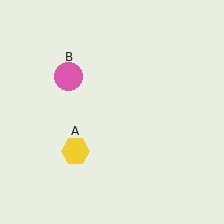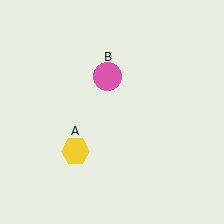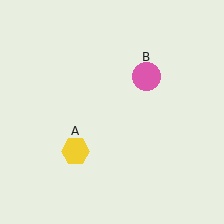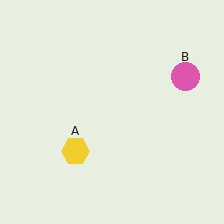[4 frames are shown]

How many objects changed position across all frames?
1 object changed position: pink circle (object B).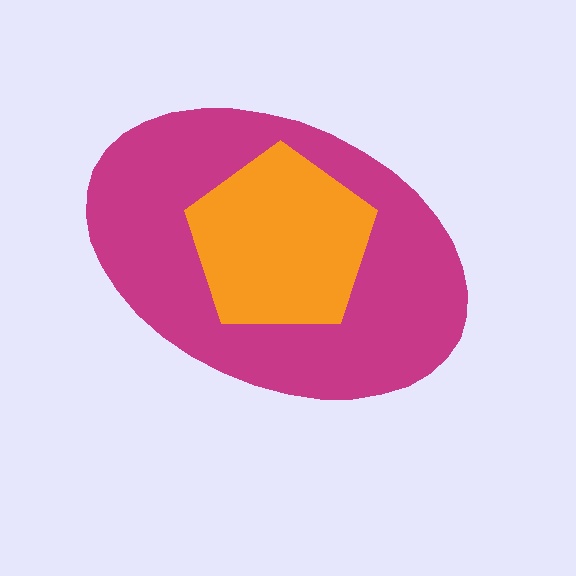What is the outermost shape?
The magenta ellipse.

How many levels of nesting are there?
2.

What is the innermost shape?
The orange pentagon.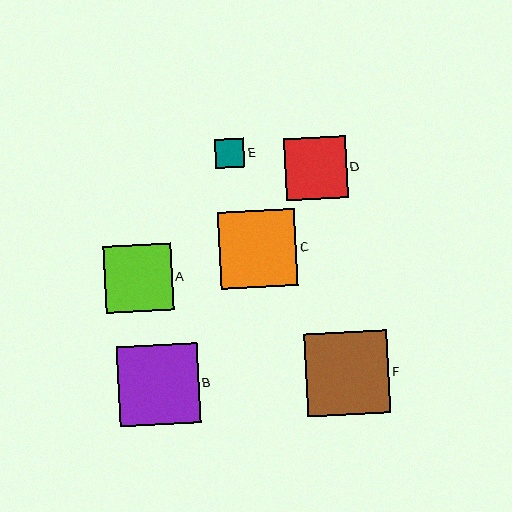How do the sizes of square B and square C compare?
Square B and square C are approximately the same size.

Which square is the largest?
Square F is the largest with a size of approximately 83 pixels.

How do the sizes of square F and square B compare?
Square F and square B are approximately the same size.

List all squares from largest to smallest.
From largest to smallest: F, B, C, A, D, E.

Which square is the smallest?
Square E is the smallest with a size of approximately 29 pixels.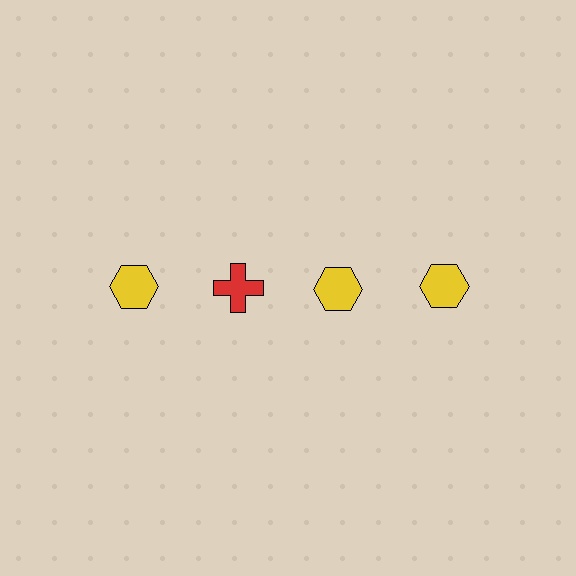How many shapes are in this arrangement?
There are 4 shapes arranged in a grid pattern.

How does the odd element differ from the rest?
It differs in both color (red instead of yellow) and shape (cross instead of hexagon).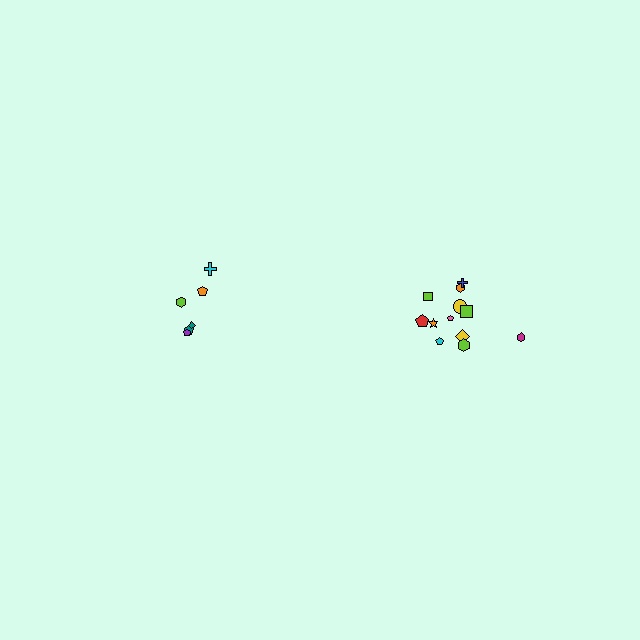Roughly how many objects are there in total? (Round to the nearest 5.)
Roughly 20 objects in total.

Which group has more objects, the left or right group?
The right group.